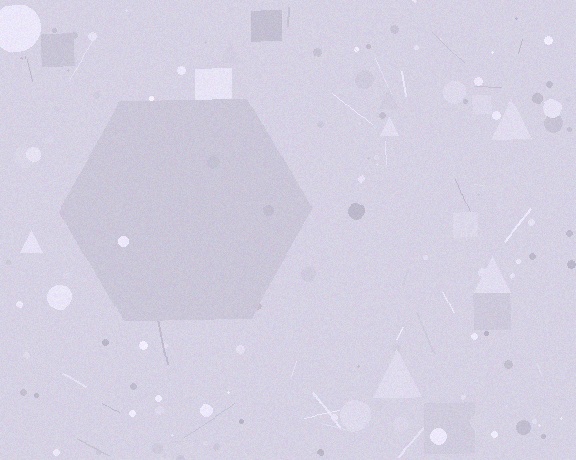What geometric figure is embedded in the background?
A hexagon is embedded in the background.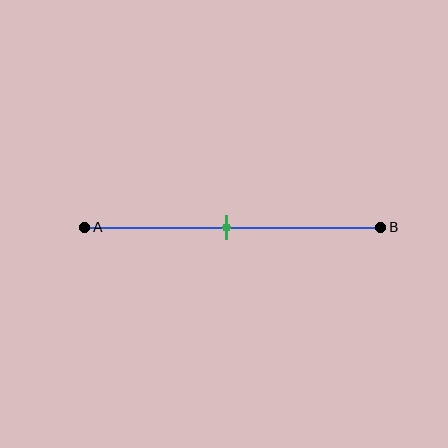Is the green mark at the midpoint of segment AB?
Yes, the mark is approximately at the midpoint.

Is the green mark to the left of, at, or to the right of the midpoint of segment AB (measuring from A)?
The green mark is approximately at the midpoint of segment AB.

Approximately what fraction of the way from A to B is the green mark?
The green mark is approximately 50% of the way from A to B.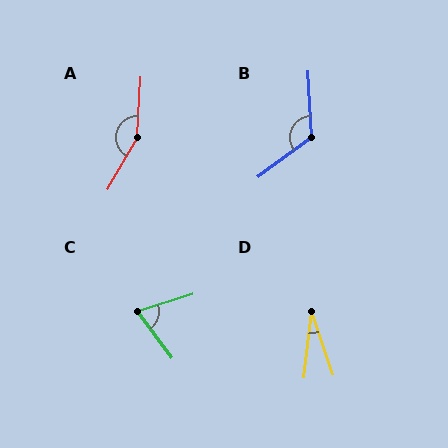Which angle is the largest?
A, at approximately 153 degrees.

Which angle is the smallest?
D, at approximately 25 degrees.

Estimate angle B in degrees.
Approximately 123 degrees.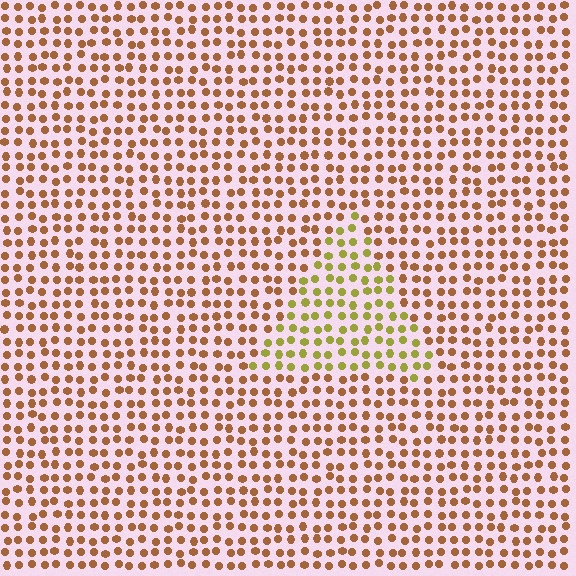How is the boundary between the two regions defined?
The boundary is defined purely by a slight shift in hue (about 41 degrees). Spacing, size, and orientation are identical on both sides.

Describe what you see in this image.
The image is filled with small brown elements in a uniform arrangement. A triangle-shaped region is visible where the elements are tinted to a slightly different hue, forming a subtle color boundary.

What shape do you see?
I see a triangle.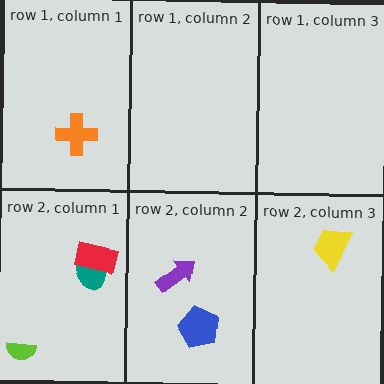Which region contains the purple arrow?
The row 2, column 2 region.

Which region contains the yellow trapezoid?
The row 2, column 3 region.